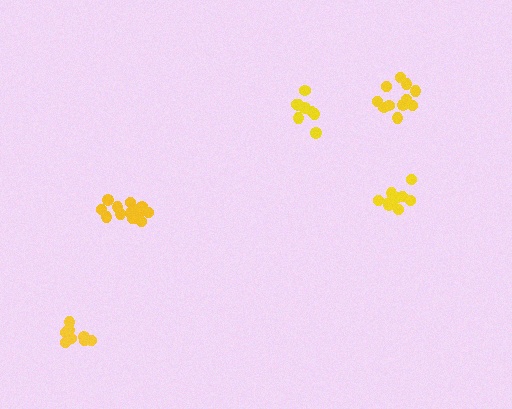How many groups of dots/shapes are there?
There are 5 groups.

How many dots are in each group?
Group 1: 14 dots, Group 2: 10 dots, Group 3: 8 dots, Group 4: 8 dots, Group 5: 11 dots (51 total).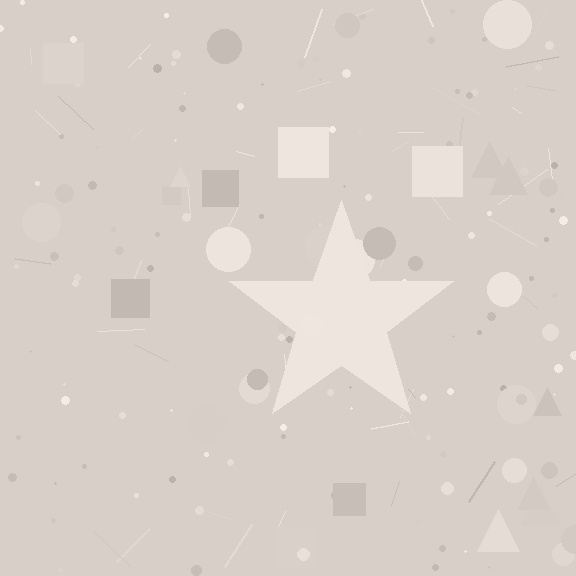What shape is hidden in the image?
A star is hidden in the image.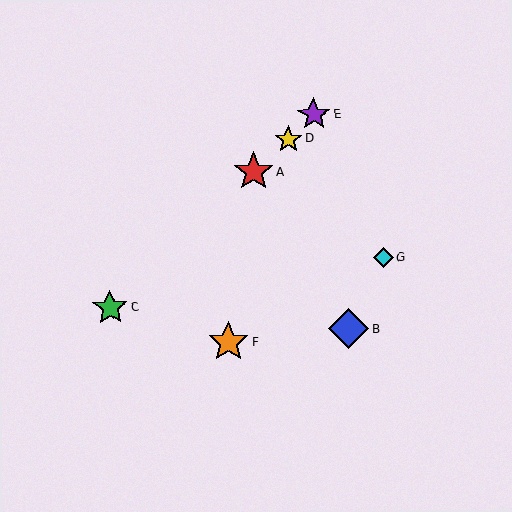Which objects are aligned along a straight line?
Objects A, C, D, E are aligned along a straight line.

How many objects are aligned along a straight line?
4 objects (A, C, D, E) are aligned along a straight line.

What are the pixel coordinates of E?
Object E is at (314, 115).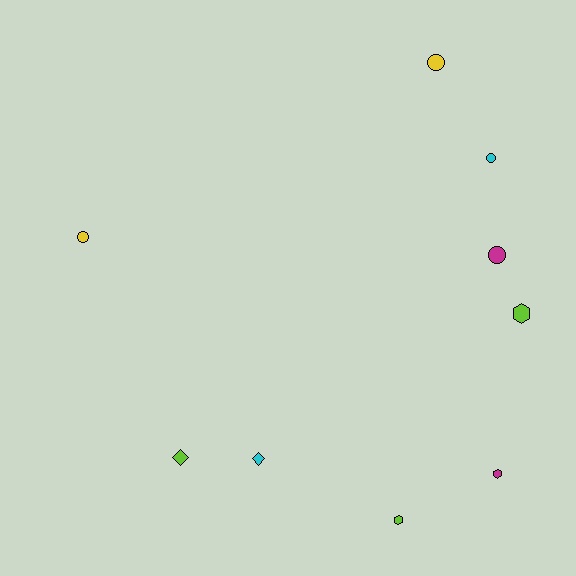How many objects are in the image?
There are 9 objects.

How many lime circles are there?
There are no lime circles.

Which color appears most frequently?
Lime, with 3 objects.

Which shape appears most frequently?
Circle, with 4 objects.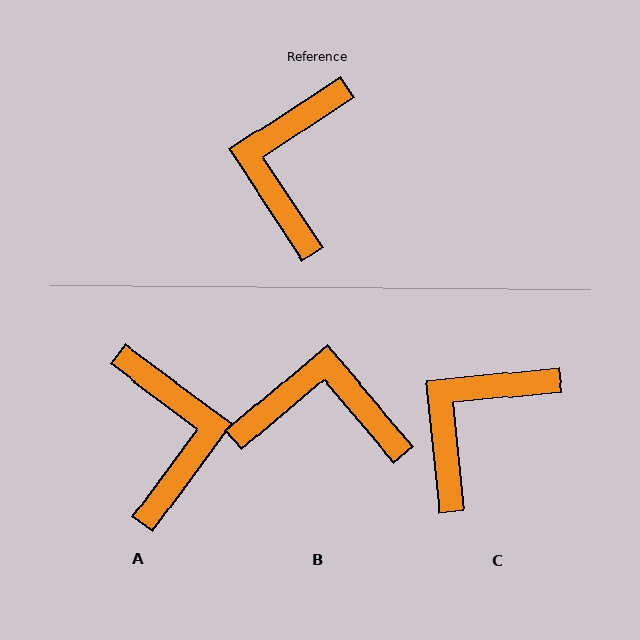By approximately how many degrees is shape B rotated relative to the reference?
Approximately 83 degrees clockwise.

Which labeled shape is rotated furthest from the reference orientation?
A, about 160 degrees away.